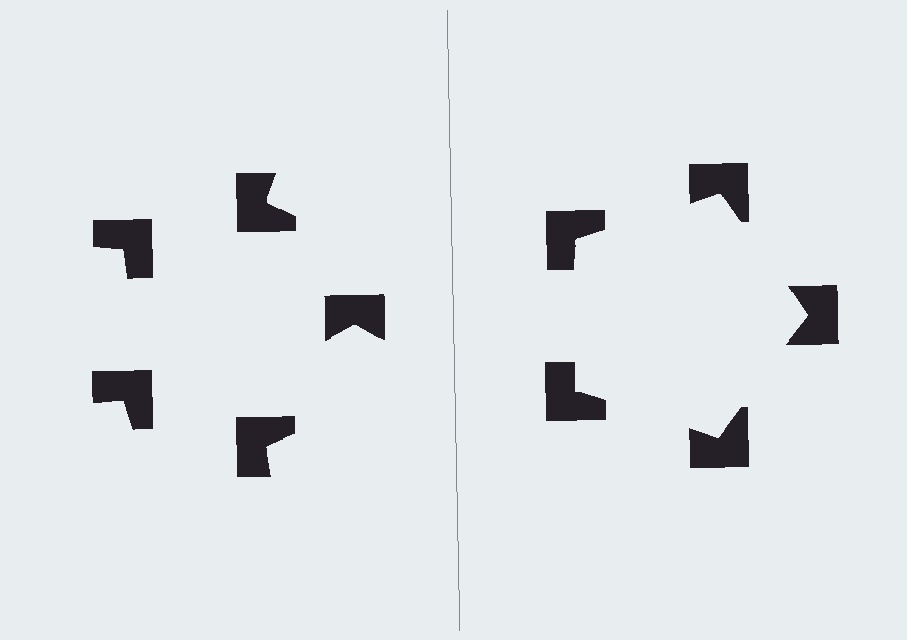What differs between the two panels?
The notched squares are positioned identically on both sides; only the wedge orientations differ. On the right they align to a pentagon; on the left they are misaligned.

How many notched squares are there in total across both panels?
10 — 5 on each side.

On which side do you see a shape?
An illusory pentagon appears on the right side. On the left side the wedge cuts are rotated, so no coherent shape forms.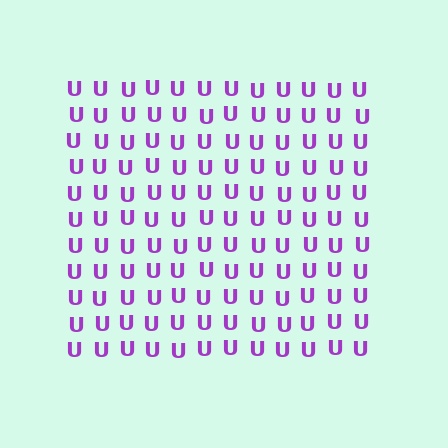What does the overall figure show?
The overall figure shows a square.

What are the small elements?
The small elements are letter U's.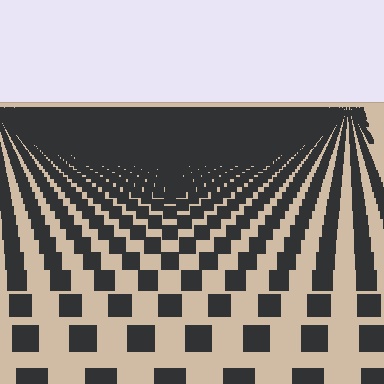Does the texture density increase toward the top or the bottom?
Density increases toward the top.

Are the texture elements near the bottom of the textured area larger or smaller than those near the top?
Larger. Near the bottom, elements are closer to the viewer and appear at a bigger on-screen size.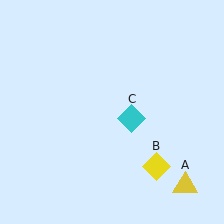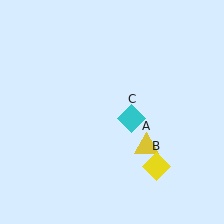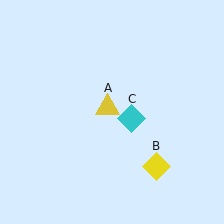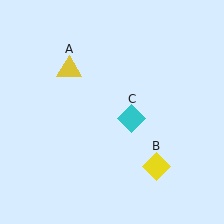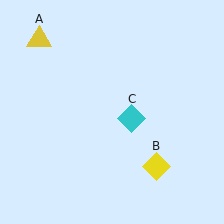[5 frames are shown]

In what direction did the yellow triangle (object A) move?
The yellow triangle (object A) moved up and to the left.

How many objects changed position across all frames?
1 object changed position: yellow triangle (object A).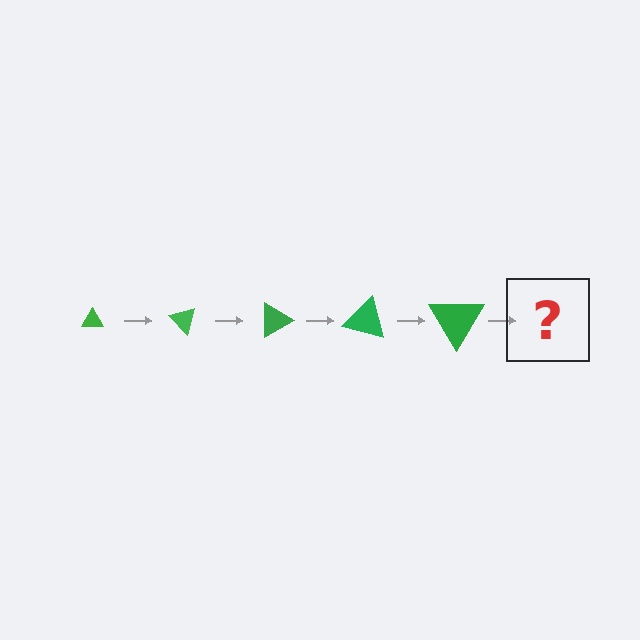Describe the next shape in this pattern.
It should be a triangle, larger than the previous one and rotated 225 degrees from the start.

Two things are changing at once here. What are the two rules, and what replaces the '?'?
The two rules are that the triangle grows larger each step and it rotates 45 degrees each step. The '?' should be a triangle, larger than the previous one and rotated 225 degrees from the start.